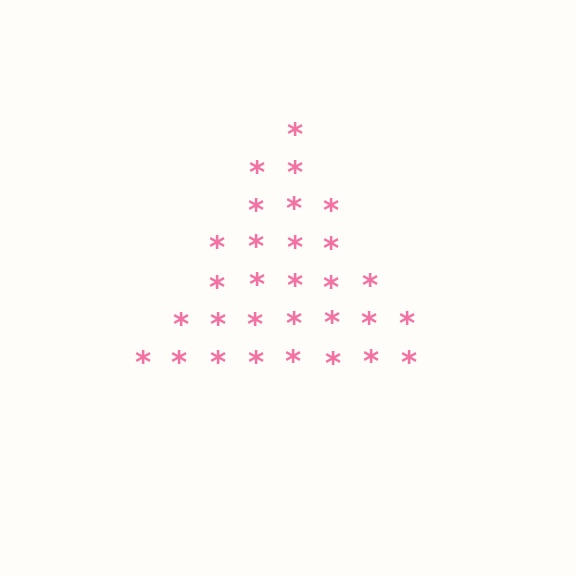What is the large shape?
The large shape is a triangle.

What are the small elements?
The small elements are asterisks.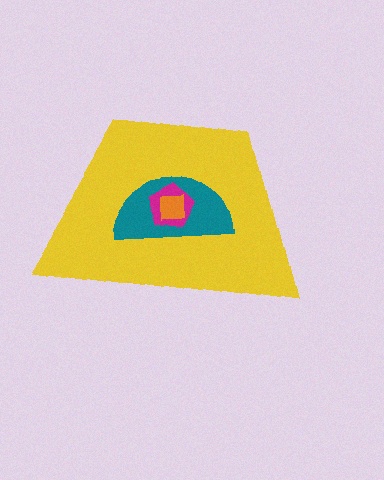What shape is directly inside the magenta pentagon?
The orange square.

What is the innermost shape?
The orange square.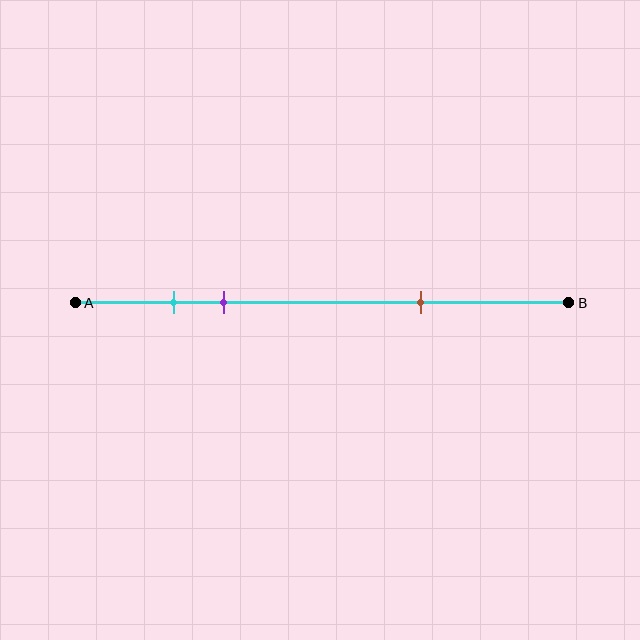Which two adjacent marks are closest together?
The cyan and purple marks are the closest adjacent pair.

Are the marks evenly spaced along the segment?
No, the marks are not evenly spaced.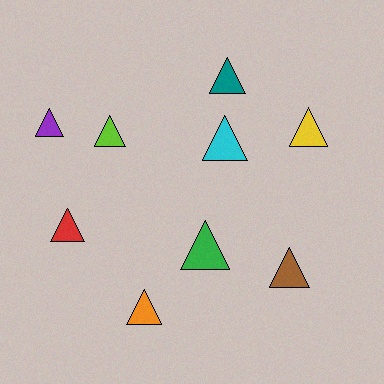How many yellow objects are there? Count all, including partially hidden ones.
There is 1 yellow object.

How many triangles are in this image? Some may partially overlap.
There are 9 triangles.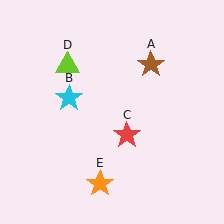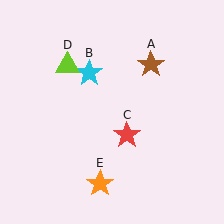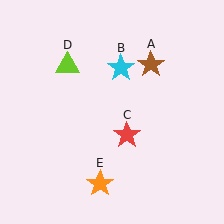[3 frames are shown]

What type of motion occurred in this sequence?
The cyan star (object B) rotated clockwise around the center of the scene.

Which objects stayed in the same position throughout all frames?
Brown star (object A) and red star (object C) and lime triangle (object D) and orange star (object E) remained stationary.